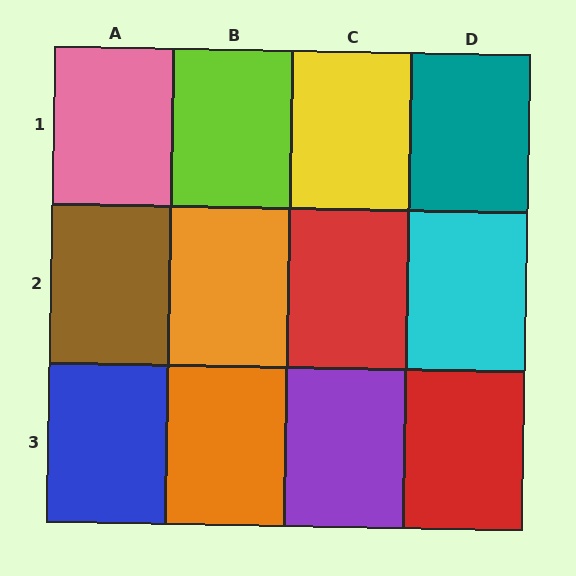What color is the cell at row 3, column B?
Orange.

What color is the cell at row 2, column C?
Red.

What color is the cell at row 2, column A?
Brown.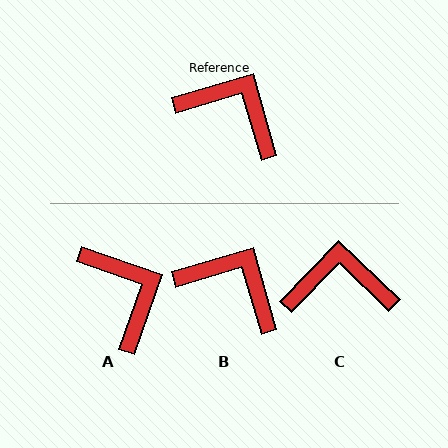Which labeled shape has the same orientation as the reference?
B.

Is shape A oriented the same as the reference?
No, it is off by about 35 degrees.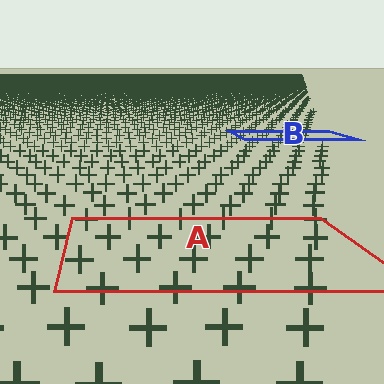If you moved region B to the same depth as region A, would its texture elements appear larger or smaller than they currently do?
They would appear larger. At a closer depth, the same texture elements are projected at a bigger on-screen size.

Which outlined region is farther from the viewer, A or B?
Region B is farther from the viewer — the texture elements inside it appear smaller and more densely packed.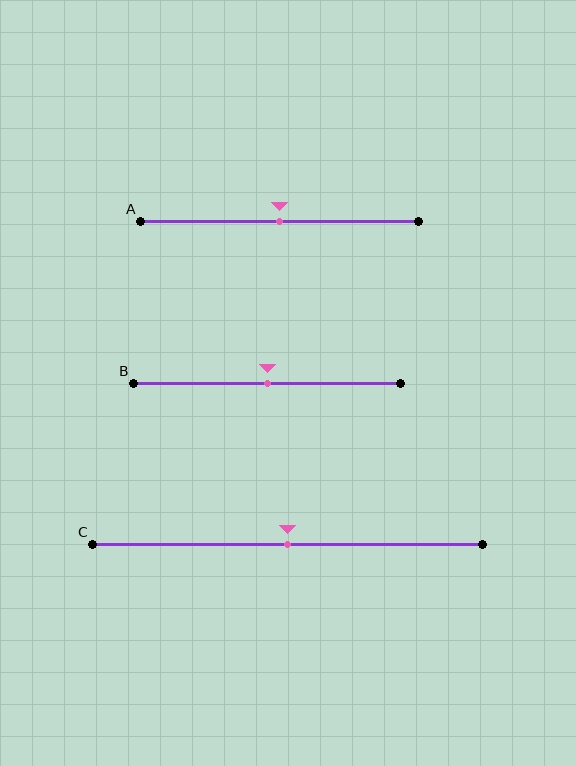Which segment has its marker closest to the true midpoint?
Segment A has its marker closest to the true midpoint.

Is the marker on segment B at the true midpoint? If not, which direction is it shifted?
Yes, the marker on segment B is at the true midpoint.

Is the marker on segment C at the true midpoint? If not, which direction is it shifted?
Yes, the marker on segment C is at the true midpoint.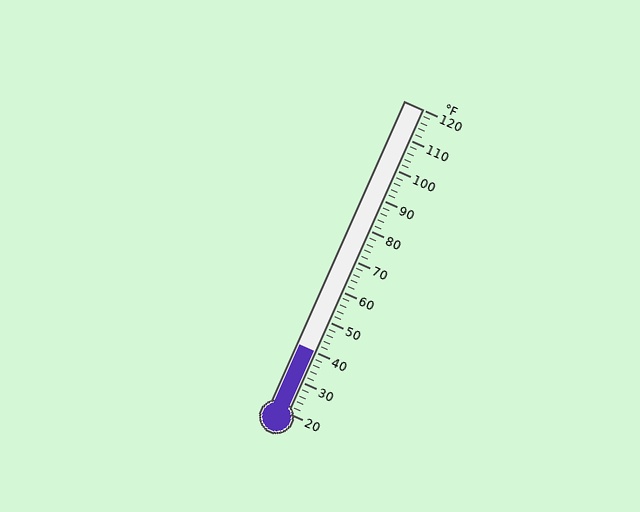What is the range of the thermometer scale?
The thermometer scale ranges from 20°F to 120°F.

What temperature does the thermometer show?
The thermometer shows approximately 40°F.